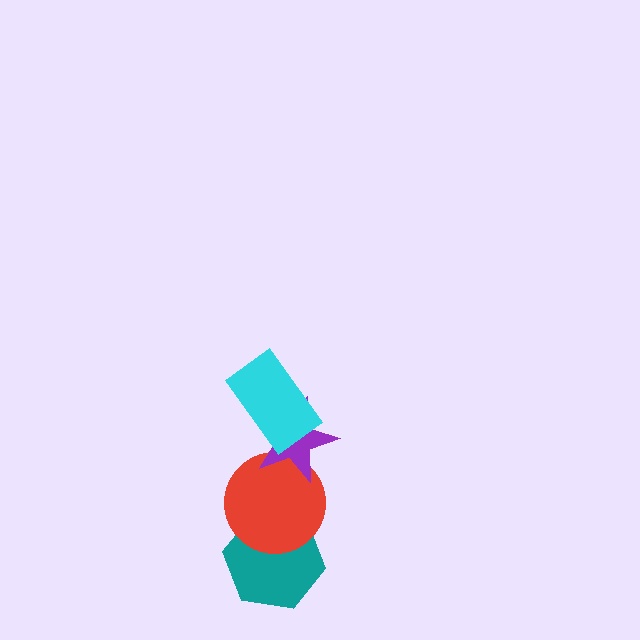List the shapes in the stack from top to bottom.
From top to bottom: the cyan rectangle, the purple star, the red circle, the teal hexagon.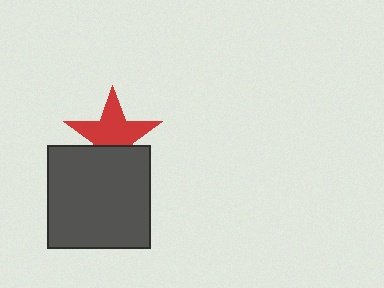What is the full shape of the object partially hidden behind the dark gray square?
The partially hidden object is a red star.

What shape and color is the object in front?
The object in front is a dark gray square.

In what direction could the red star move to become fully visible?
The red star could move up. That would shift it out from behind the dark gray square entirely.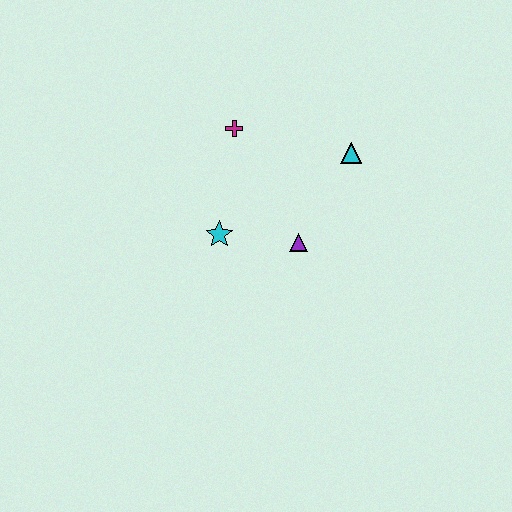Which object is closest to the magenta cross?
The cyan star is closest to the magenta cross.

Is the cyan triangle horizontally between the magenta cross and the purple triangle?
No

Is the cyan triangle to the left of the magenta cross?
No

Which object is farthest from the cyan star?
The cyan triangle is farthest from the cyan star.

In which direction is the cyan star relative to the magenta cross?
The cyan star is below the magenta cross.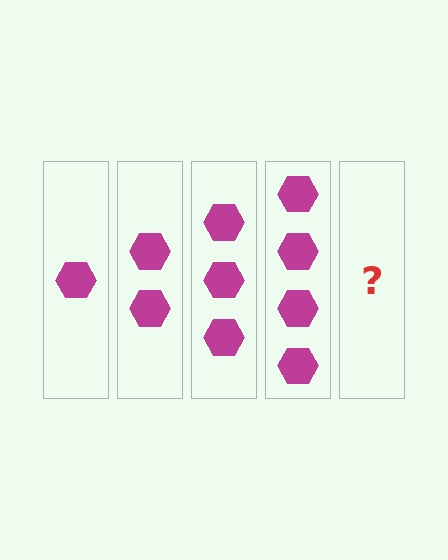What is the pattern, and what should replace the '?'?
The pattern is that each step adds one more hexagon. The '?' should be 5 hexagons.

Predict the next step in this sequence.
The next step is 5 hexagons.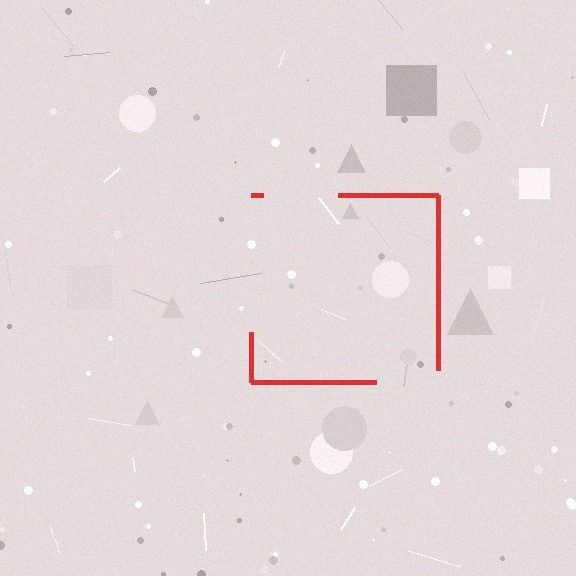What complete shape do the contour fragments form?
The contour fragments form a square.